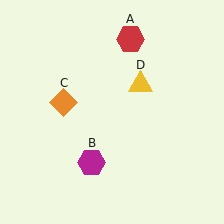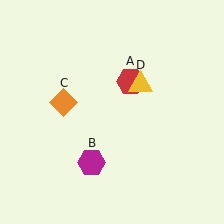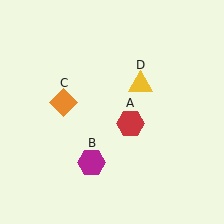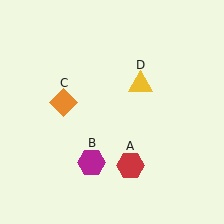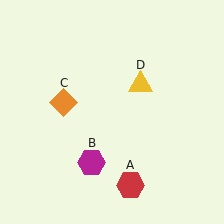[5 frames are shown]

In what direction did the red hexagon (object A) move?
The red hexagon (object A) moved down.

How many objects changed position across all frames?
1 object changed position: red hexagon (object A).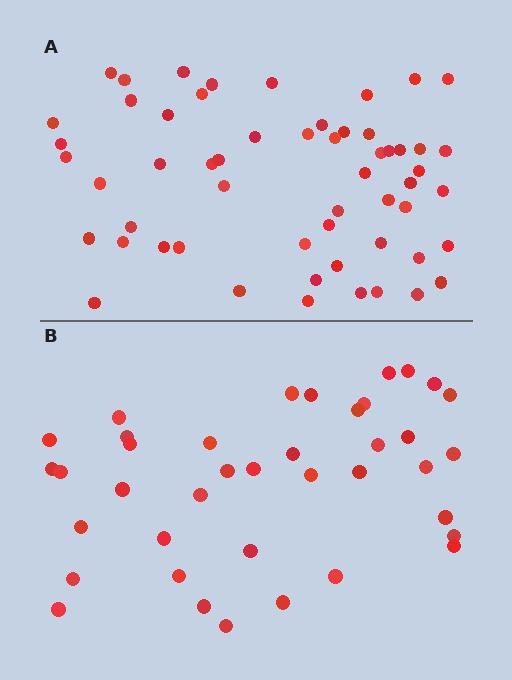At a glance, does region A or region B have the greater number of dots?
Region A (the top region) has more dots.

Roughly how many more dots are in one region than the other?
Region A has approximately 15 more dots than region B.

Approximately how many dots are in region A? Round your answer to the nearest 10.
About 60 dots. (The exact count is 56, which rounds to 60.)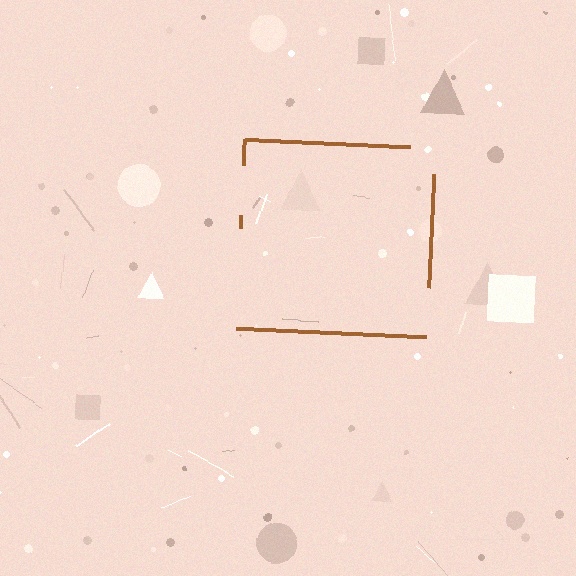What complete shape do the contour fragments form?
The contour fragments form a square.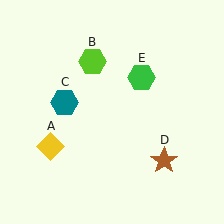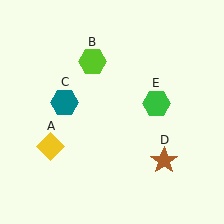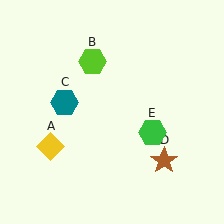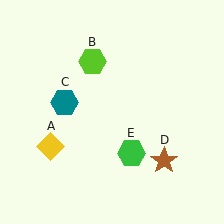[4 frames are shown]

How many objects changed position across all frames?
1 object changed position: green hexagon (object E).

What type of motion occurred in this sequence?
The green hexagon (object E) rotated clockwise around the center of the scene.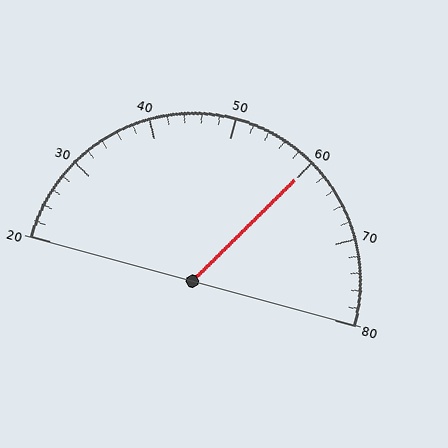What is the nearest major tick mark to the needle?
The nearest major tick mark is 60.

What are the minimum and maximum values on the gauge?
The gauge ranges from 20 to 80.